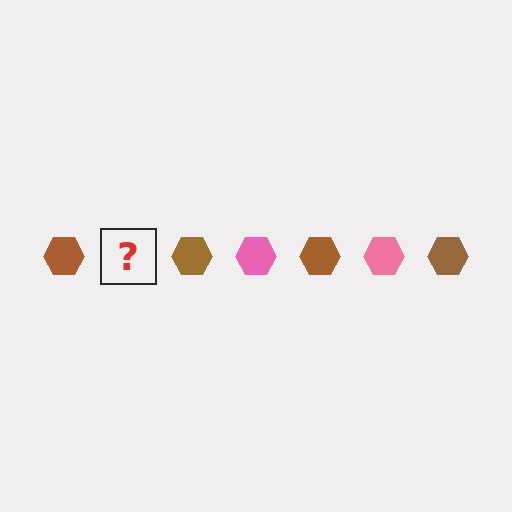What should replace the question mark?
The question mark should be replaced with a pink hexagon.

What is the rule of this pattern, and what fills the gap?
The rule is that the pattern cycles through brown, pink hexagons. The gap should be filled with a pink hexagon.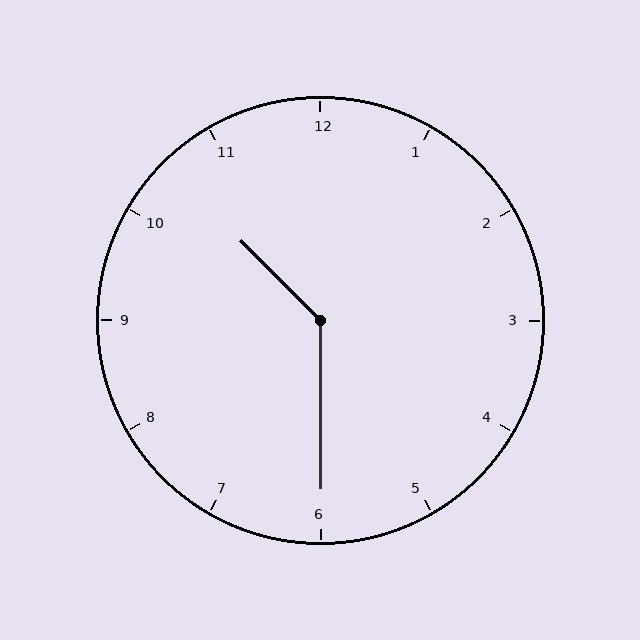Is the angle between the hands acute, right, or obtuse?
It is obtuse.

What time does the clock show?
10:30.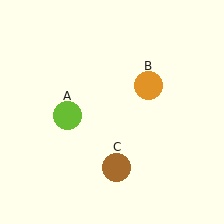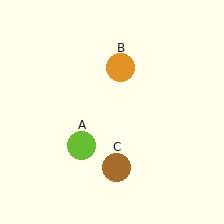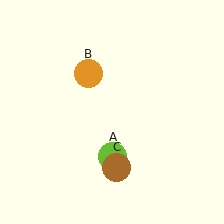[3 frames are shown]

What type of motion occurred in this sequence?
The lime circle (object A), orange circle (object B) rotated counterclockwise around the center of the scene.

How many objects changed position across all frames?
2 objects changed position: lime circle (object A), orange circle (object B).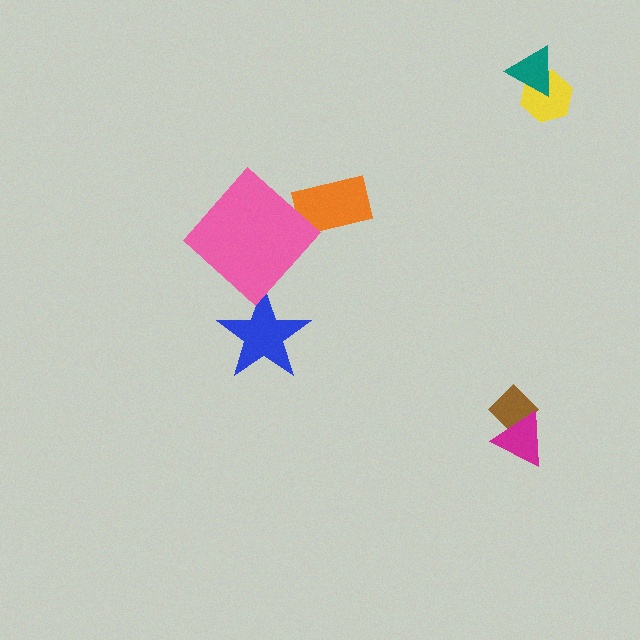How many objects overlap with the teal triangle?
1 object overlaps with the teal triangle.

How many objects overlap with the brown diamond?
1 object overlaps with the brown diamond.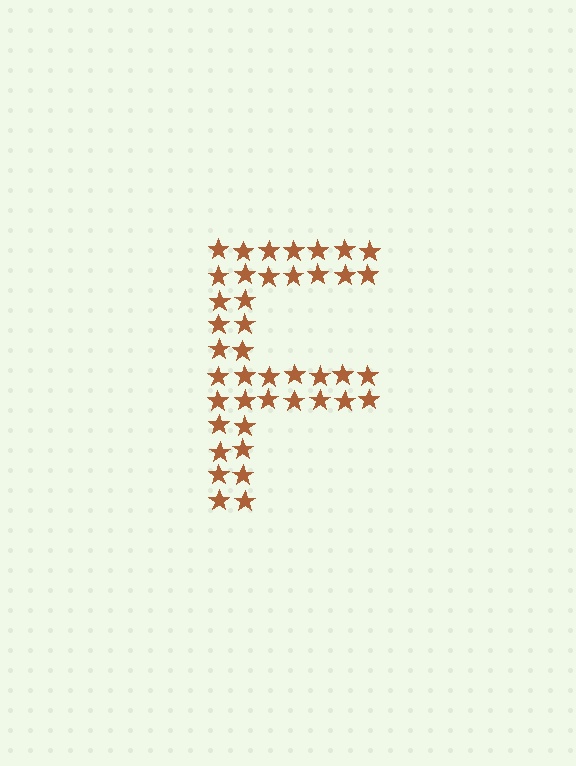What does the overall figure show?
The overall figure shows the letter F.